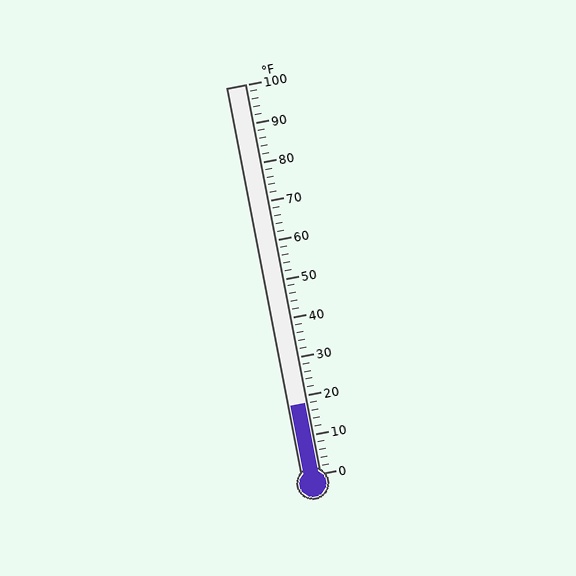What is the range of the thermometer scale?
The thermometer scale ranges from 0°F to 100°F.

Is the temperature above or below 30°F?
The temperature is below 30°F.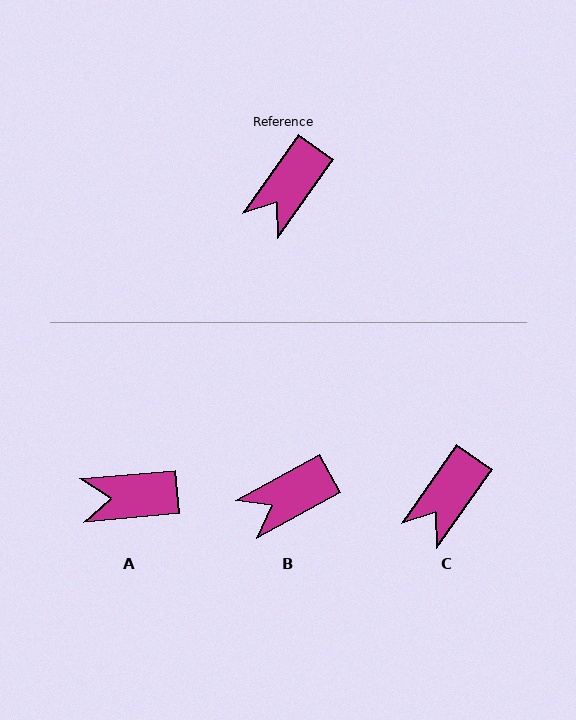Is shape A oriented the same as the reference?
No, it is off by about 50 degrees.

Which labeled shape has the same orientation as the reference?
C.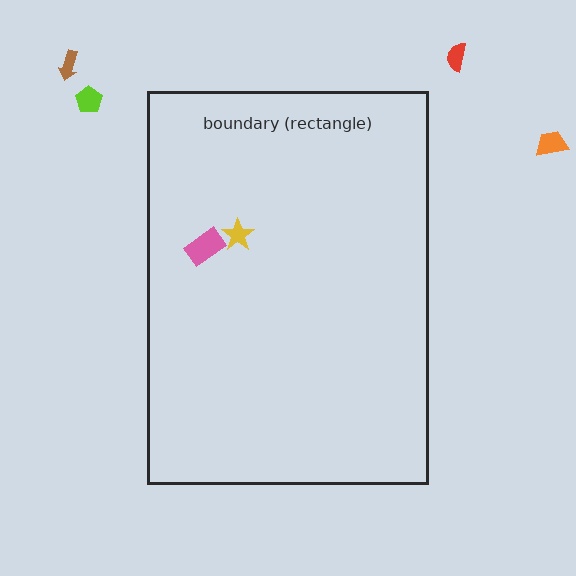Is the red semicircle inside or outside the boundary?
Outside.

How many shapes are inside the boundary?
2 inside, 4 outside.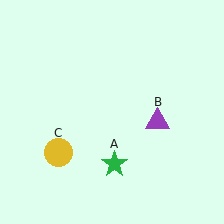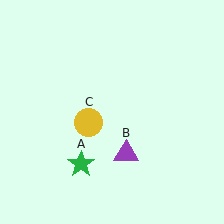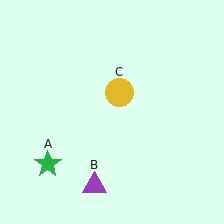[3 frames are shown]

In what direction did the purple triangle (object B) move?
The purple triangle (object B) moved down and to the left.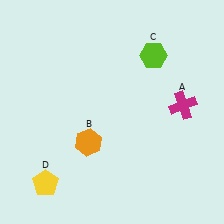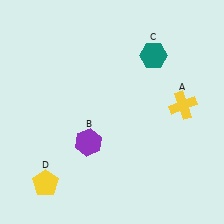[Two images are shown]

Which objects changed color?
A changed from magenta to yellow. B changed from orange to purple. C changed from lime to teal.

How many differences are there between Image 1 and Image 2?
There are 3 differences between the two images.